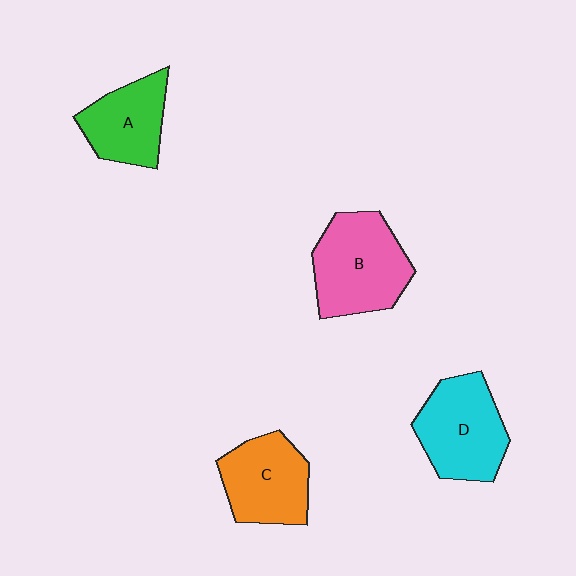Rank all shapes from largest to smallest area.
From largest to smallest: B (pink), D (cyan), C (orange), A (green).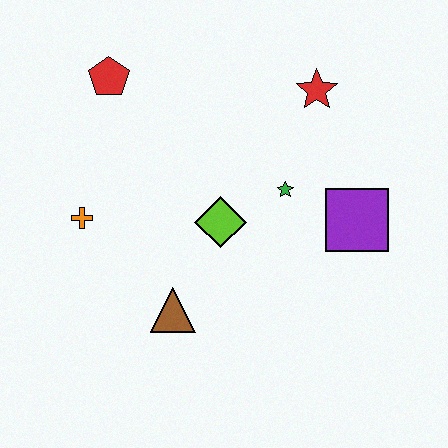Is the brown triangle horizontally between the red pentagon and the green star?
Yes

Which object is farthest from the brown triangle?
The red star is farthest from the brown triangle.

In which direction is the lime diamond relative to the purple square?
The lime diamond is to the left of the purple square.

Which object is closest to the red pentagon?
The orange cross is closest to the red pentagon.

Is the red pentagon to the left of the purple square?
Yes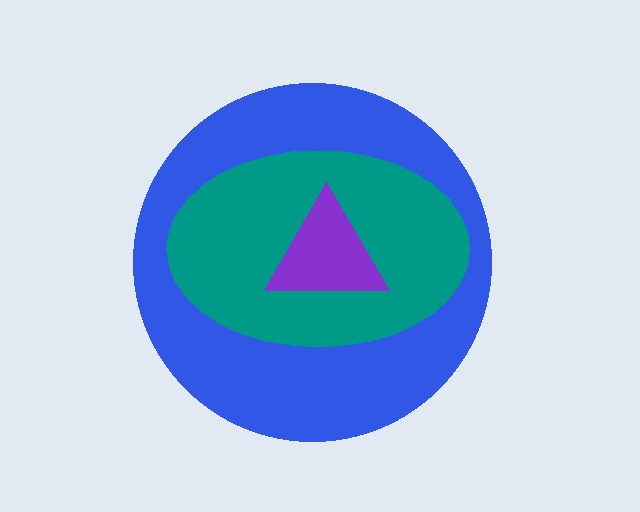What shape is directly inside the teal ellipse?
The purple triangle.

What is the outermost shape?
The blue circle.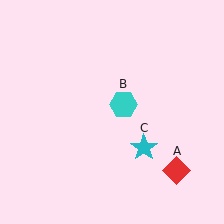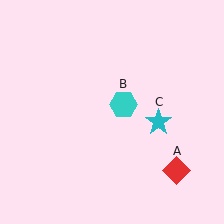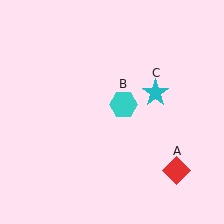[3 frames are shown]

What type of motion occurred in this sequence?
The cyan star (object C) rotated counterclockwise around the center of the scene.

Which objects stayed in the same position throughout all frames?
Red diamond (object A) and cyan hexagon (object B) remained stationary.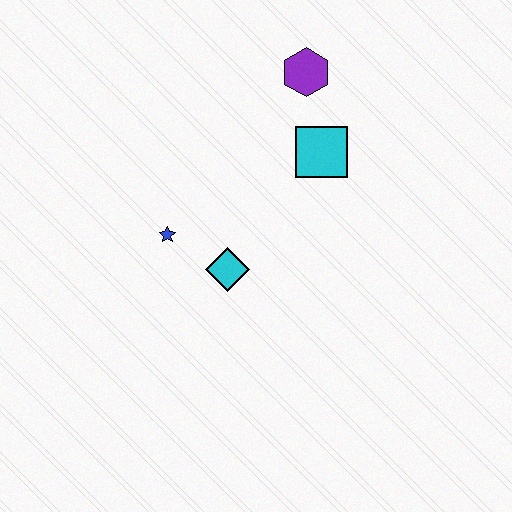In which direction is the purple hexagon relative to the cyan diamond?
The purple hexagon is above the cyan diamond.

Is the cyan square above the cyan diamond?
Yes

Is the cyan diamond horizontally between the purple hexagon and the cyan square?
No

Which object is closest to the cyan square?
The purple hexagon is closest to the cyan square.